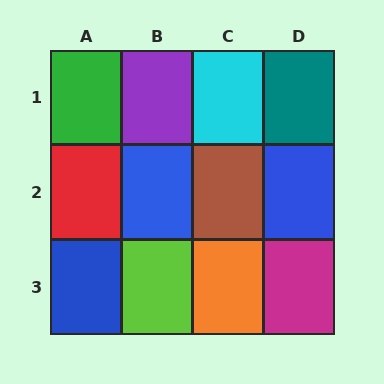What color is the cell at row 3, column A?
Blue.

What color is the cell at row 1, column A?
Green.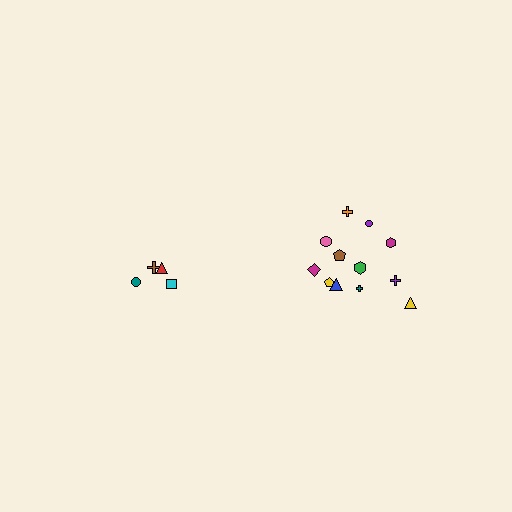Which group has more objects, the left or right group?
The right group.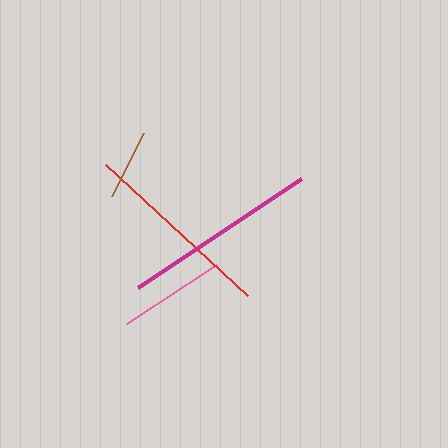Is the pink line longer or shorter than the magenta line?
The magenta line is longer than the pink line.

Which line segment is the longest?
The magenta line is the longest at approximately 196 pixels.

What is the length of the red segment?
The red segment is approximately 194 pixels long.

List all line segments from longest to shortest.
From longest to shortest: magenta, red, pink, brown.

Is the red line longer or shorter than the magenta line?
The magenta line is longer than the red line.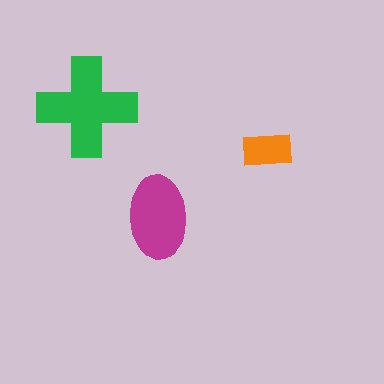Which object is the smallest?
The orange rectangle.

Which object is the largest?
The green cross.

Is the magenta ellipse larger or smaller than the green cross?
Smaller.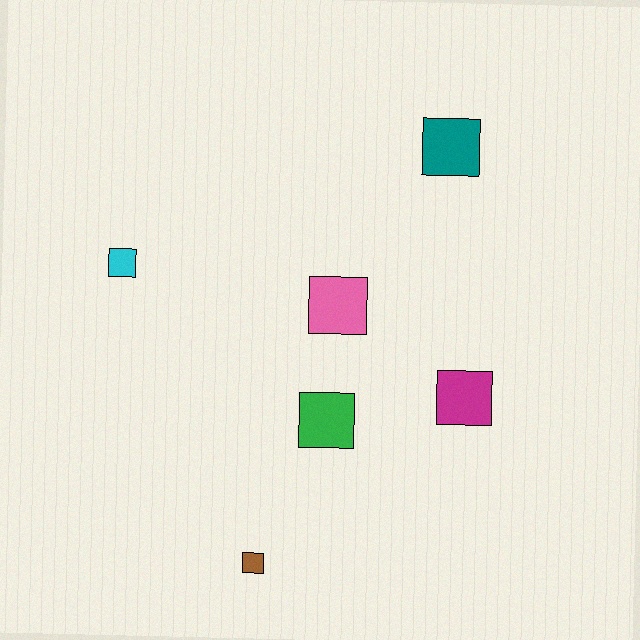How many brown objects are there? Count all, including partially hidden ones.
There is 1 brown object.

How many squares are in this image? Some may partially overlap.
There are 6 squares.